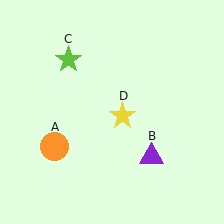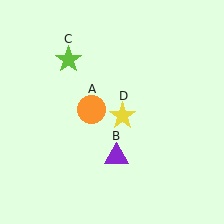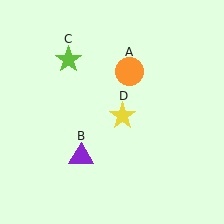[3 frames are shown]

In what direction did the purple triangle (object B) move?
The purple triangle (object B) moved left.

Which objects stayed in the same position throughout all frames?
Lime star (object C) and yellow star (object D) remained stationary.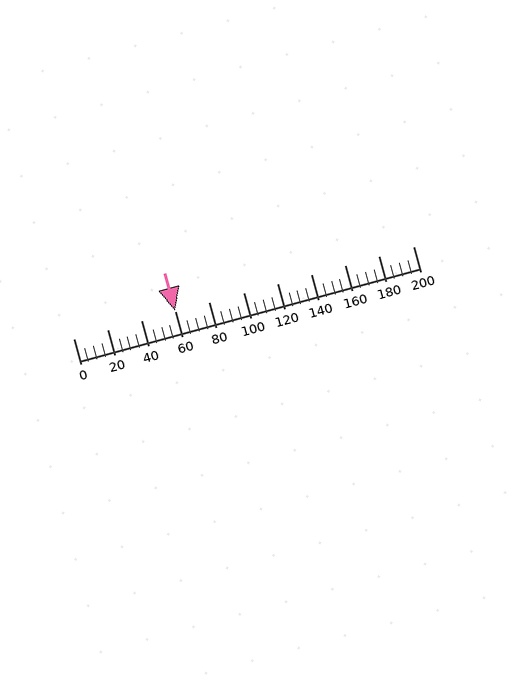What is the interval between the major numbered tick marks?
The major tick marks are spaced 20 units apart.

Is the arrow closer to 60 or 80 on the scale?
The arrow is closer to 60.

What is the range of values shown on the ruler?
The ruler shows values from 0 to 200.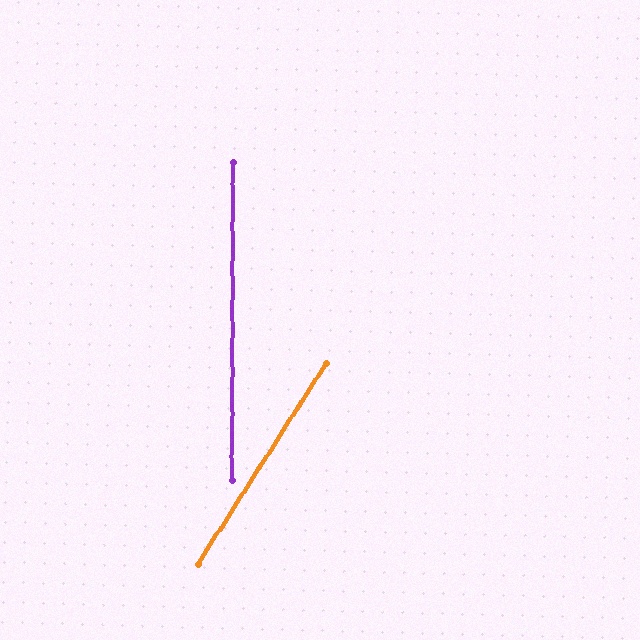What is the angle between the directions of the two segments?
Approximately 32 degrees.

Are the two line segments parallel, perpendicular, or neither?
Neither parallel nor perpendicular — they differ by about 32°.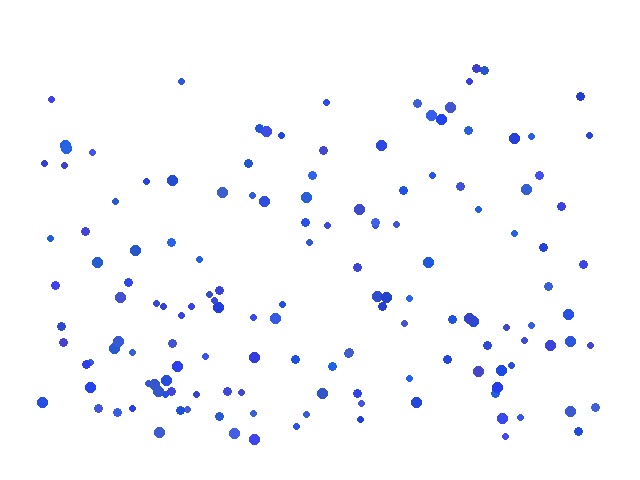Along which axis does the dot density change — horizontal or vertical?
Vertical.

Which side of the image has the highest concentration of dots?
The bottom.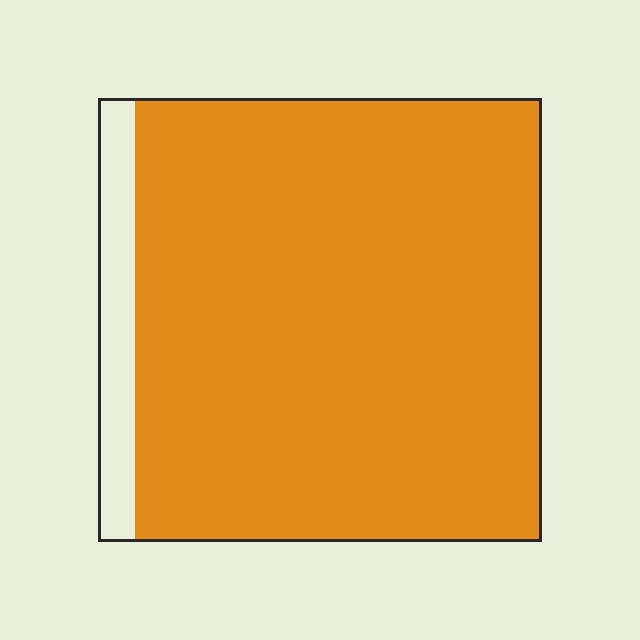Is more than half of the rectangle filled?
Yes.